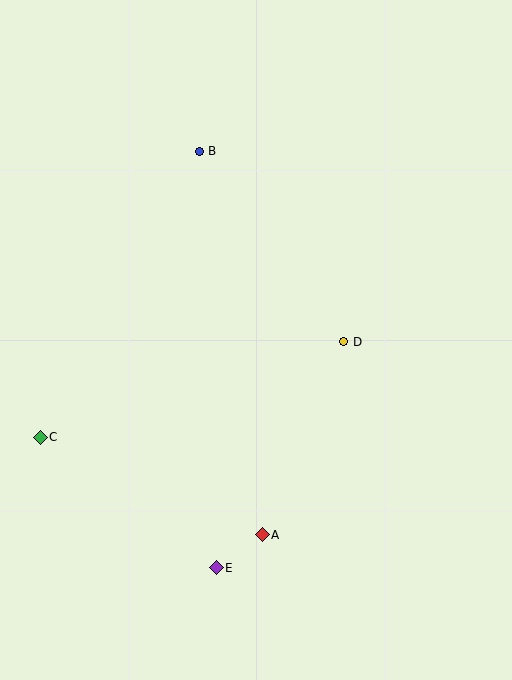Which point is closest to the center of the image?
Point D at (344, 342) is closest to the center.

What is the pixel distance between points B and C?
The distance between B and C is 327 pixels.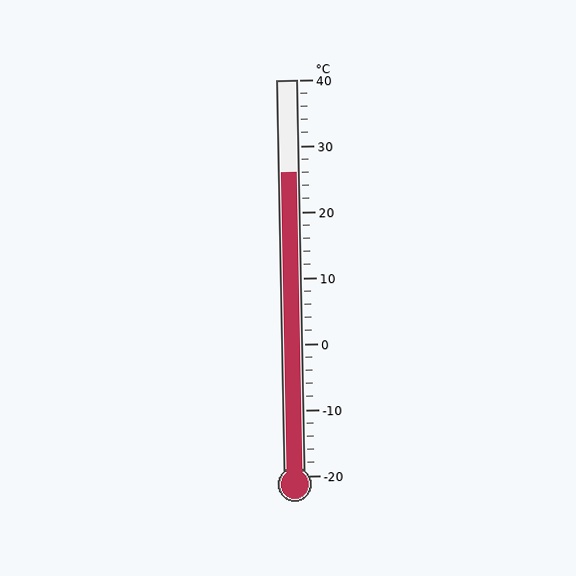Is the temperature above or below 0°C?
The temperature is above 0°C.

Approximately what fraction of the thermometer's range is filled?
The thermometer is filled to approximately 75% of its range.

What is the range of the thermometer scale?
The thermometer scale ranges from -20°C to 40°C.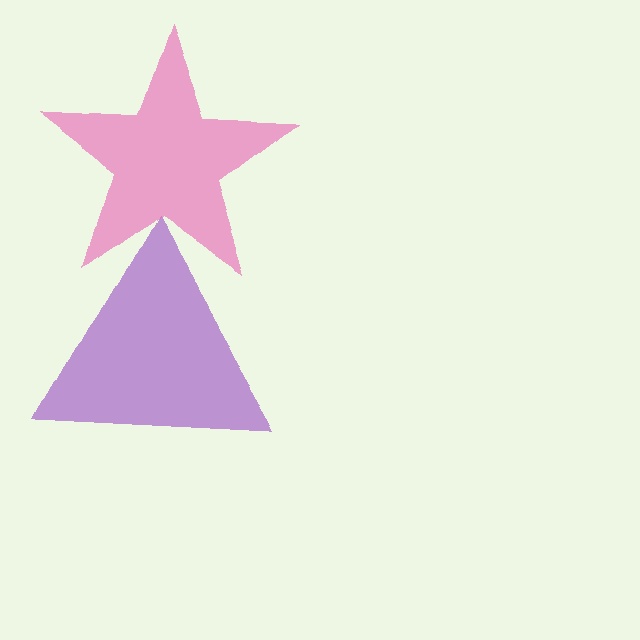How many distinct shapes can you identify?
There are 2 distinct shapes: a purple triangle, a pink star.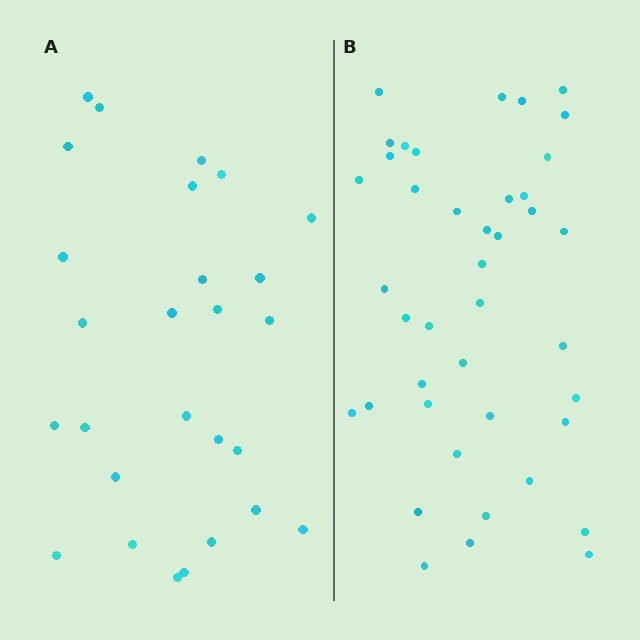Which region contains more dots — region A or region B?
Region B (the right region) has more dots.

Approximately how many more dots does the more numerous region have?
Region B has approximately 15 more dots than region A.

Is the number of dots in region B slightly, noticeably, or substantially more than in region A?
Region B has substantially more. The ratio is roughly 1.5 to 1.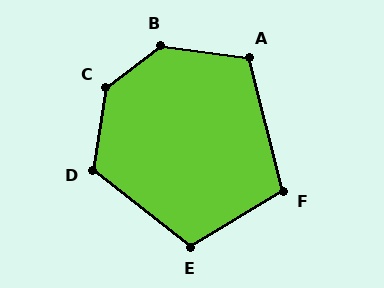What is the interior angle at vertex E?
Approximately 111 degrees (obtuse).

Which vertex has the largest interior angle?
C, at approximately 136 degrees.